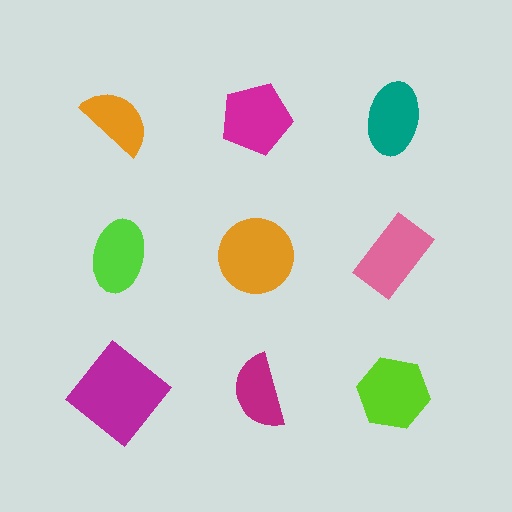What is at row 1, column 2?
A magenta pentagon.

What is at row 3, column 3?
A lime hexagon.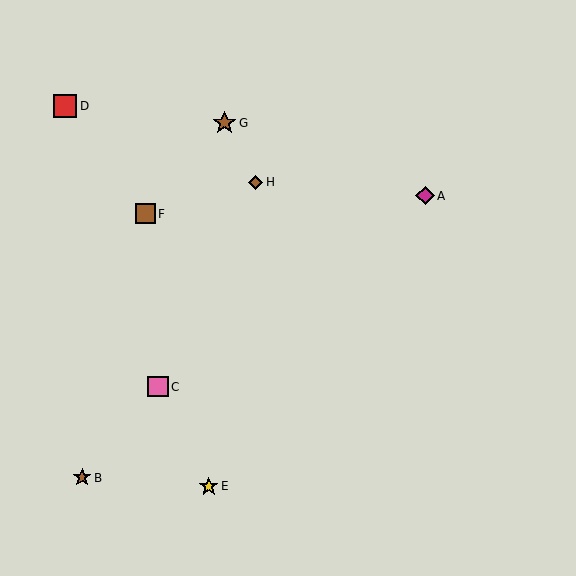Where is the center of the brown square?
The center of the brown square is at (145, 214).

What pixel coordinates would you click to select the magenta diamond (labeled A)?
Click at (425, 196) to select the magenta diamond A.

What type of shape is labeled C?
Shape C is a pink square.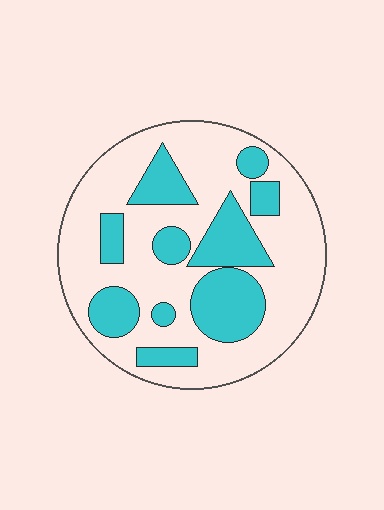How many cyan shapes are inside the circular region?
10.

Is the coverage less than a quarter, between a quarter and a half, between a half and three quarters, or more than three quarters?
Between a quarter and a half.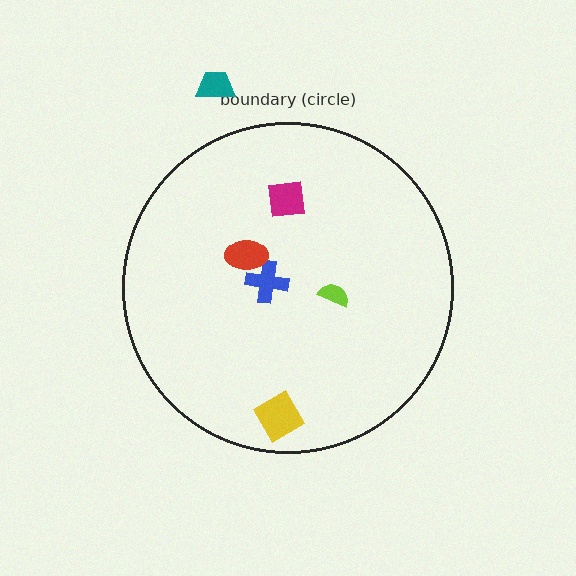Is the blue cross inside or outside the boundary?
Inside.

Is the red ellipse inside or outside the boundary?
Inside.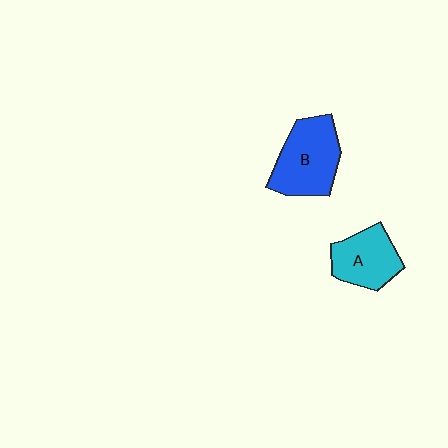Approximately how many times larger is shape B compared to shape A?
Approximately 1.3 times.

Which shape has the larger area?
Shape B (blue).